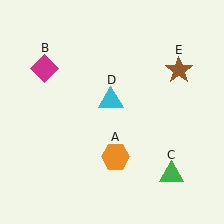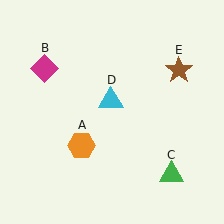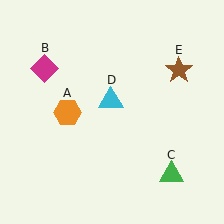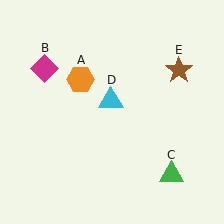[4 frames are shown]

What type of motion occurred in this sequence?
The orange hexagon (object A) rotated clockwise around the center of the scene.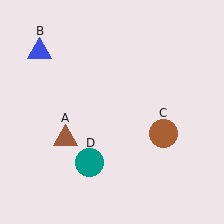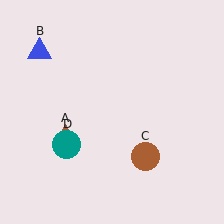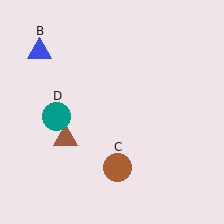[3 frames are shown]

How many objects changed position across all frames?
2 objects changed position: brown circle (object C), teal circle (object D).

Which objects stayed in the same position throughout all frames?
Brown triangle (object A) and blue triangle (object B) remained stationary.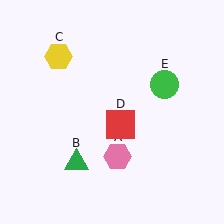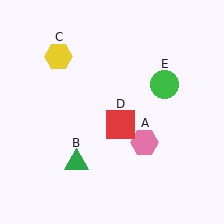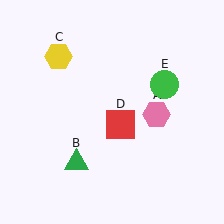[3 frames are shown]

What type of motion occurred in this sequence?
The pink hexagon (object A) rotated counterclockwise around the center of the scene.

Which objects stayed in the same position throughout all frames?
Green triangle (object B) and yellow hexagon (object C) and red square (object D) and green circle (object E) remained stationary.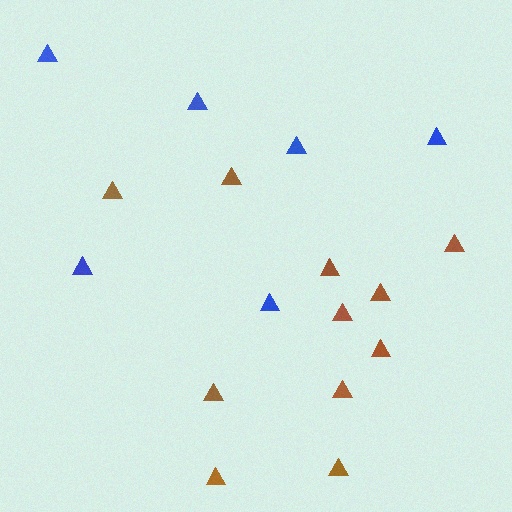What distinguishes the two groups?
There are 2 groups: one group of brown triangles (11) and one group of blue triangles (6).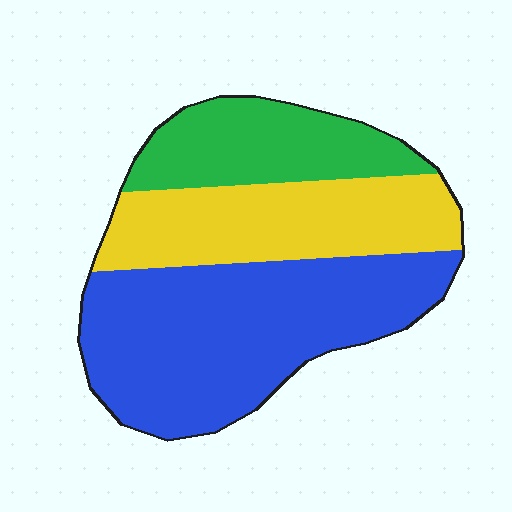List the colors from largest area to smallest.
From largest to smallest: blue, yellow, green.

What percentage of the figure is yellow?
Yellow takes up about one third (1/3) of the figure.